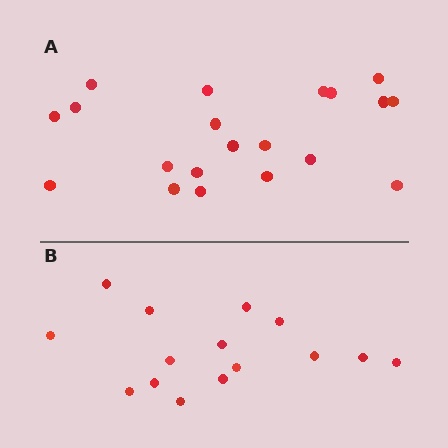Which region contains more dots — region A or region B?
Region A (the top region) has more dots.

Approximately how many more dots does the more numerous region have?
Region A has about 5 more dots than region B.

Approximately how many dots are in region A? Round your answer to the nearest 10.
About 20 dots.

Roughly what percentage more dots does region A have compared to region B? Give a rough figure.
About 35% more.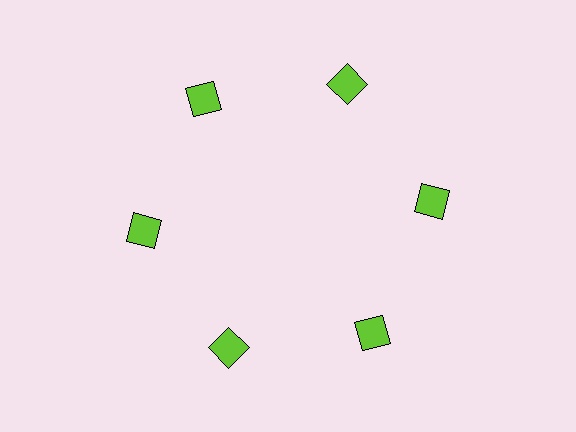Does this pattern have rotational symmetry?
Yes, this pattern has 6-fold rotational symmetry. It looks the same after rotating 60 degrees around the center.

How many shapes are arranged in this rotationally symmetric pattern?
There are 6 shapes, arranged in 6 groups of 1.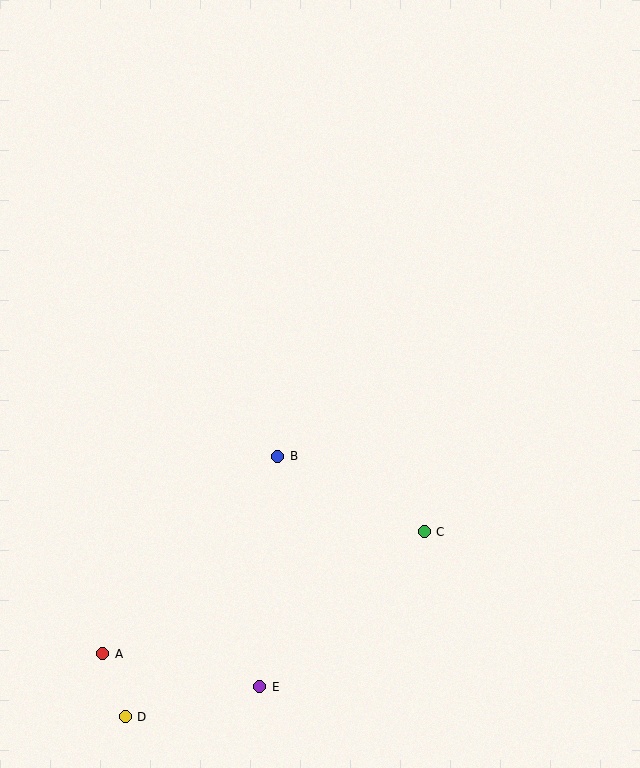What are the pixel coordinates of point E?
Point E is at (260, 687).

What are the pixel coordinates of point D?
Point D is at (125, 717).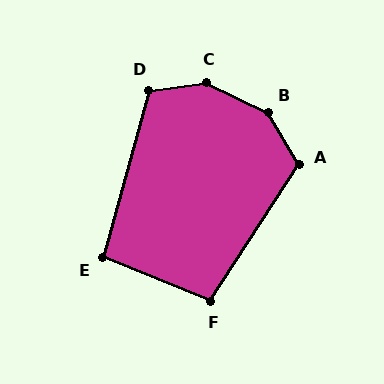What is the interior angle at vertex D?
Approximately 113 degrees (obtuse).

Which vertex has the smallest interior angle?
E, at approximately 97 degrees.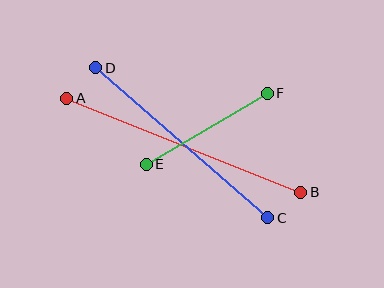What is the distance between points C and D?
The distance is approximately 228 pixels.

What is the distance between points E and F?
The distance is approximately 140 pixels.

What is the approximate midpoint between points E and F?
The midpoint is at approximately (207, 129) pixels.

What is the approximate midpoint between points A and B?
The midpoint is at approximately (184, 145) pixels.